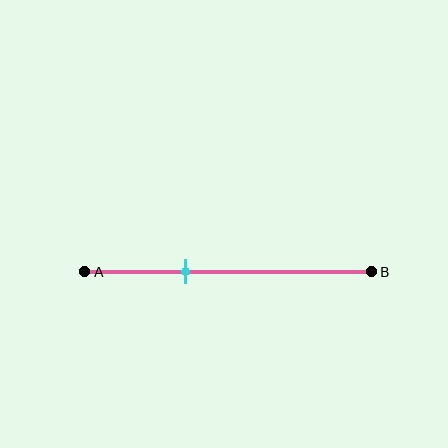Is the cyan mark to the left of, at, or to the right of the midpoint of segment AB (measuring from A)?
The cyan mark is to the left of the midpoint of segment AB.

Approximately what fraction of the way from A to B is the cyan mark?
The cyan mark is approximately 35% of the way from A to B.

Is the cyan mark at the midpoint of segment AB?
No, the mark is at about 35% from A, not at the 50% midpoint.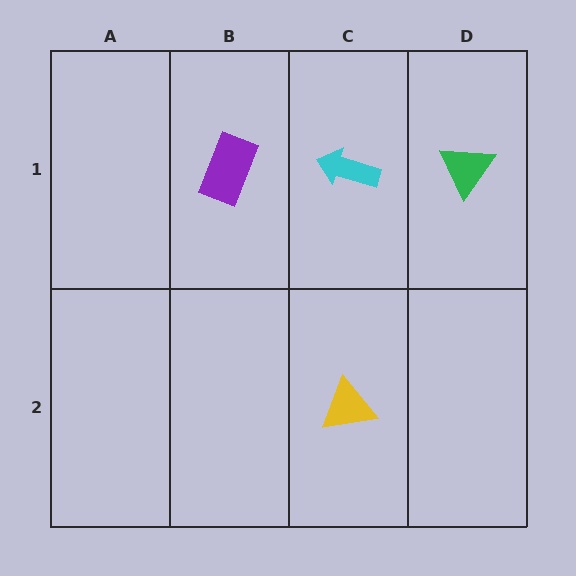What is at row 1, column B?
A purple rectangle.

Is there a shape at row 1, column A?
No, that cell is empty.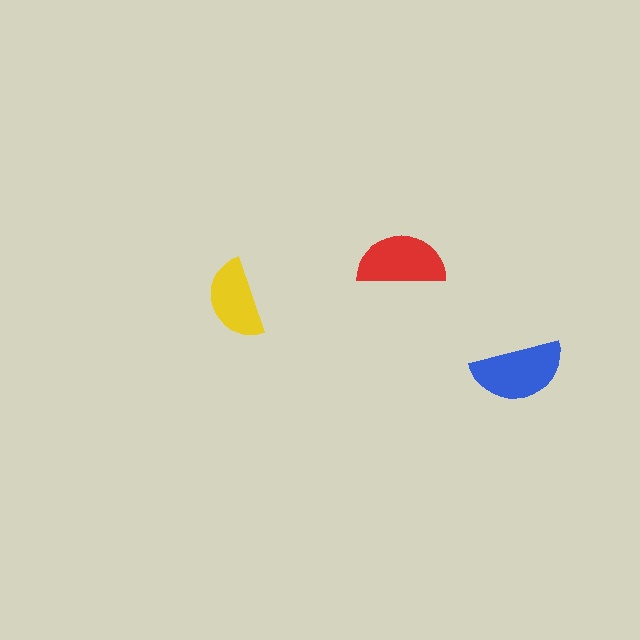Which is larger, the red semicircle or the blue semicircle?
The blue one.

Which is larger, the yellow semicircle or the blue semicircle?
The blue one.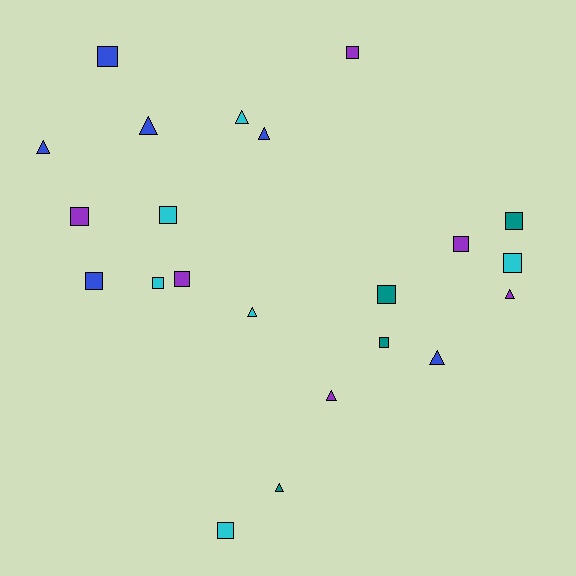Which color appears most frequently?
Purple, with 6 objects.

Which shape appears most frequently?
Square, with 13 objects.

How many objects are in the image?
There are 22 objects.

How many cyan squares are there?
There are 4 cyan squares.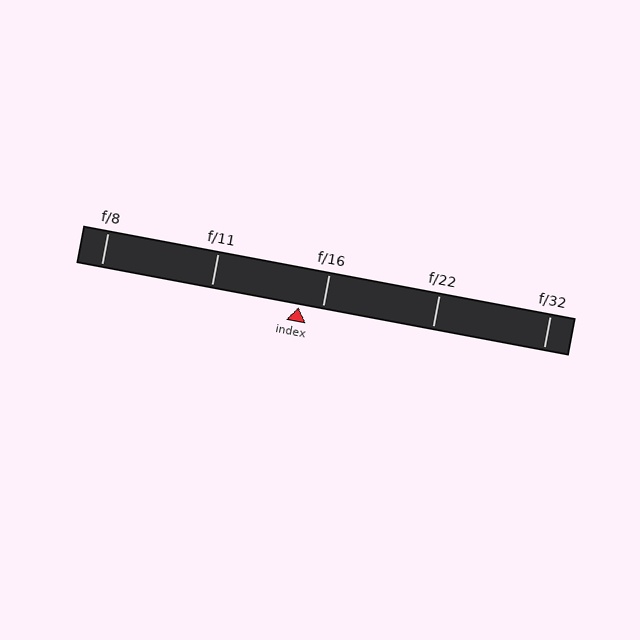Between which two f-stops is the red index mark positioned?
The index mark is between f/11 and f/16.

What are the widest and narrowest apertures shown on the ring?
The widest aperture shown is f/8 and the narrowest is f/32.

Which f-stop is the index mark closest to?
The index mark is closest to f/16.